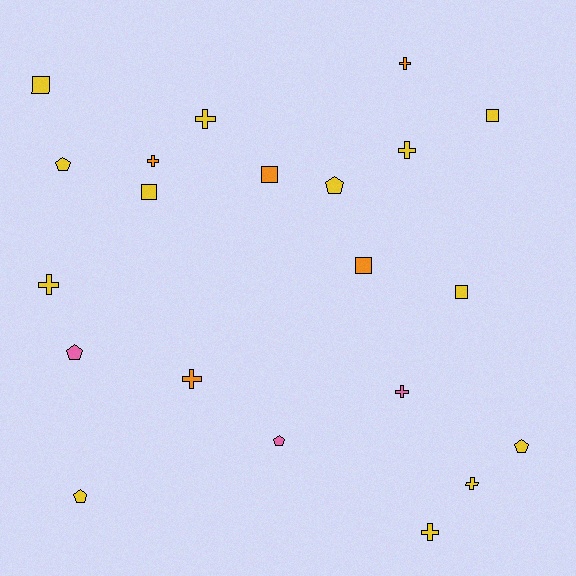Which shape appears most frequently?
Cross, with 9 objects.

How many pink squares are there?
There are no pink squares.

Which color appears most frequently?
Yellow, with 13 objects.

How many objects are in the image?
There are 21 objects.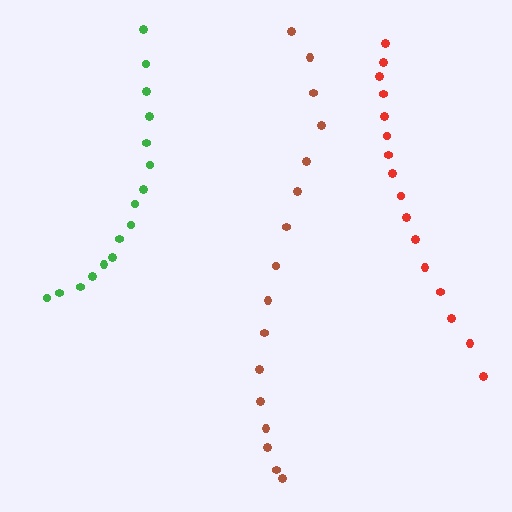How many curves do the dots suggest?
There are 3 distinct paths.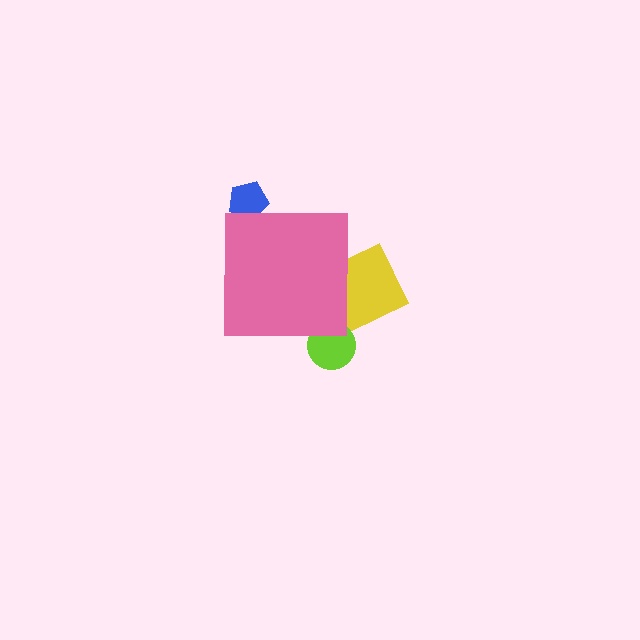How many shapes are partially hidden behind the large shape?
3 shapes are partially hidden.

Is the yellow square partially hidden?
Yes, the yellow square is partially hidden behind the pink square.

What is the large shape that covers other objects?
A pink square.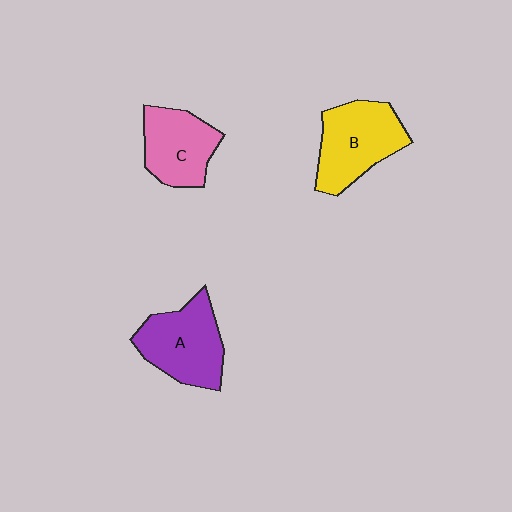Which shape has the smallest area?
Shape C (pink).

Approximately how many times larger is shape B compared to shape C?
Approximately 1.2 times.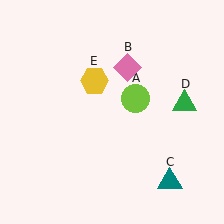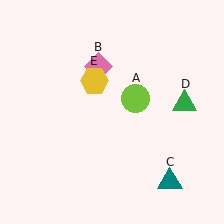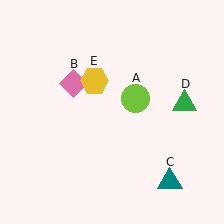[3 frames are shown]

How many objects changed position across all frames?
1 object changed position: pink diamond (object B).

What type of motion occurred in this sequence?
The pink diamond (object B) rotated counterclockwise around the center of the scene.